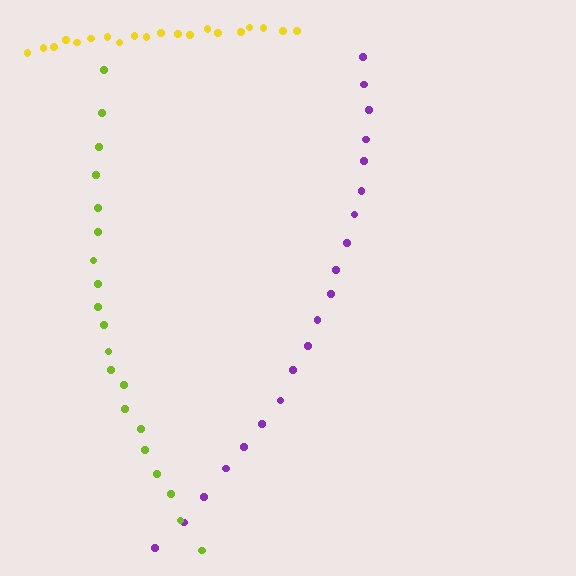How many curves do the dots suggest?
There are 3 distinct paths.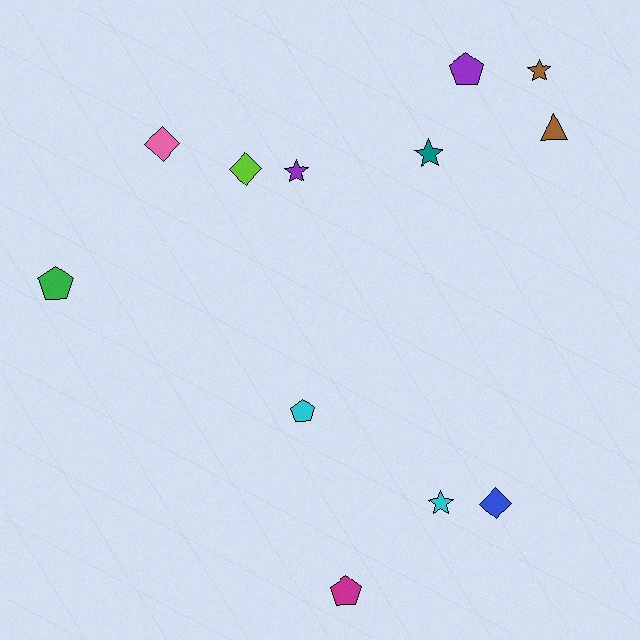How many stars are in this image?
There are 4 stars.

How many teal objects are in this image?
There is 1 teal object.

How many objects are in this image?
There are 12 objects.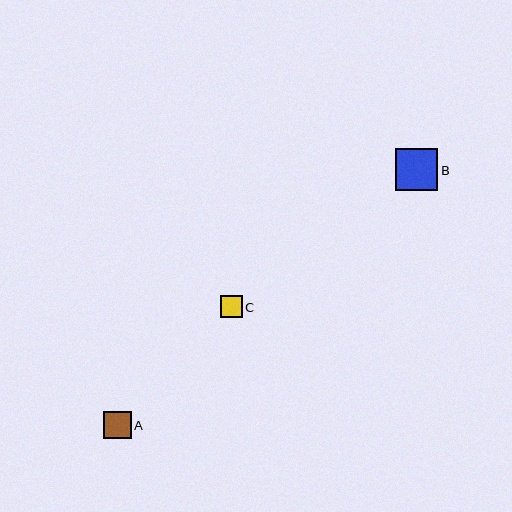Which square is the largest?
Square B is the largest with a size of approximately 42 pixels.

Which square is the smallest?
Square C is the smallest with a size of approximately 22 pixels.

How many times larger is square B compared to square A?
Square B is approximately 1.5 times the size of square A.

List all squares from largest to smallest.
From largest to smallest: B, A, C.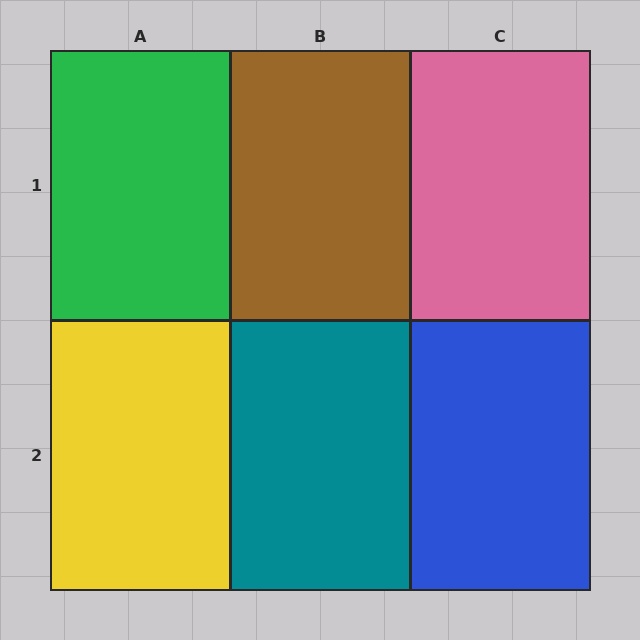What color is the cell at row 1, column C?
Pink.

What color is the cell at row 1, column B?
Brown.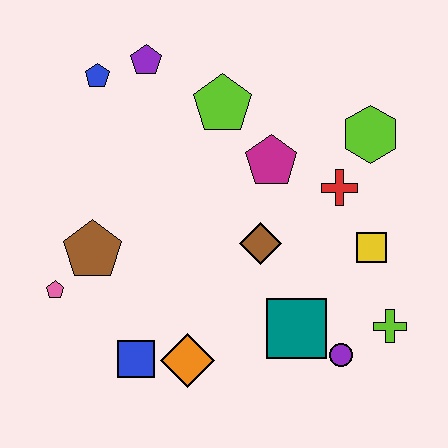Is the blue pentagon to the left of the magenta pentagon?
Yes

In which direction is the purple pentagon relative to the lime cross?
The purple pentagon is above the lime cross.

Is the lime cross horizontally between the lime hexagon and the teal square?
No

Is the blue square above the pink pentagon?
No